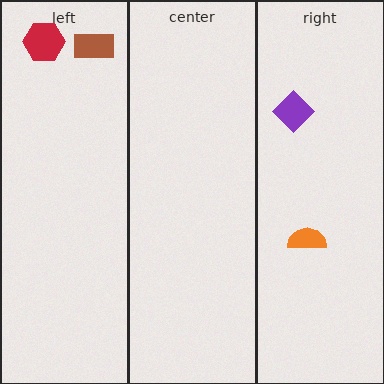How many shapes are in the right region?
2.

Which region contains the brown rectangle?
The left region.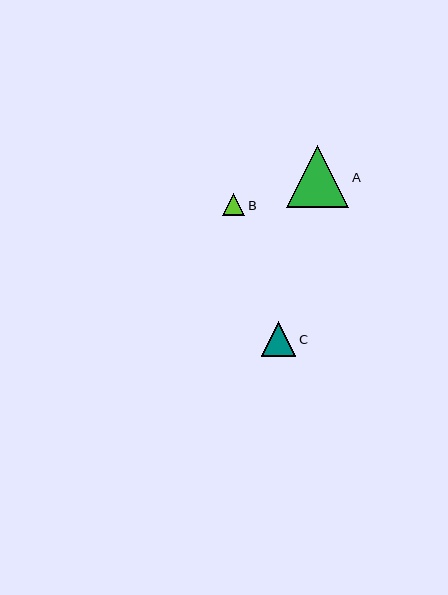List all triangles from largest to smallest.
From largest to smallest: A, C, B.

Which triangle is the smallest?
Triangle B is the smallest with a size of approximately 22 pixels.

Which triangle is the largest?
Triangle A is the largest with a size of approximately 62 pixels.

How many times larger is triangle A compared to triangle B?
Triangle A is approximately 2.8 times the size of triangle B.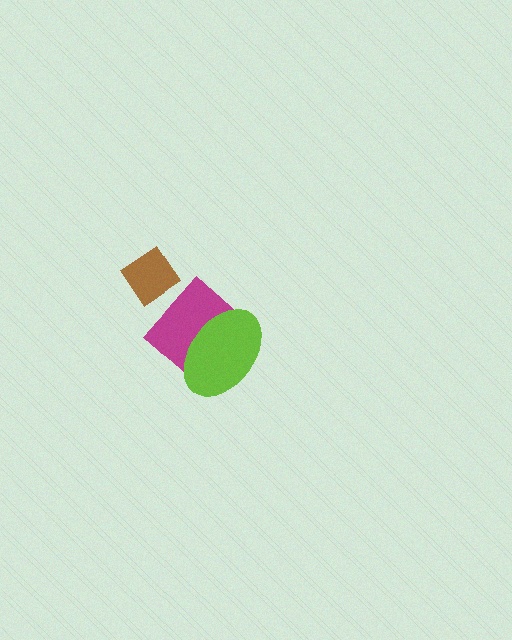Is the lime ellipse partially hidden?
No, no other shape covers it.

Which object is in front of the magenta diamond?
The lime ellipse is in front of the magenta diamond.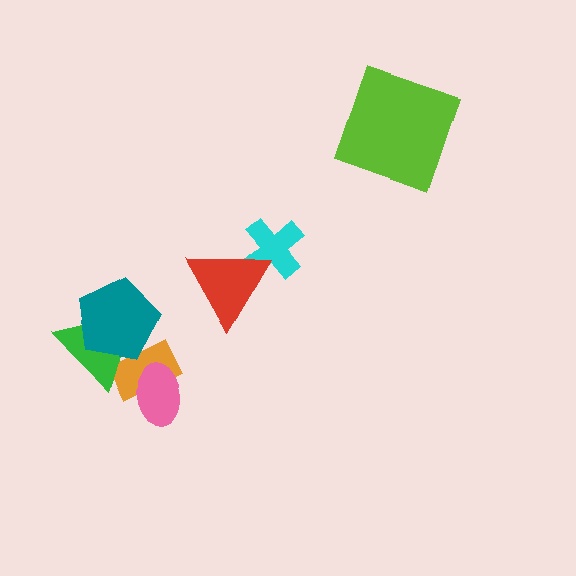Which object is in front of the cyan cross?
The red triangle is in front of the cyan cross.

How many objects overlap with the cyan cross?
1 object overlaps with the cyan cross.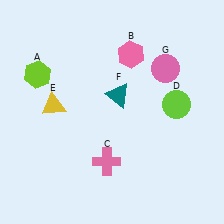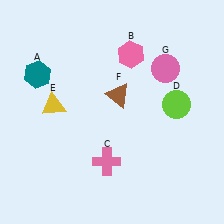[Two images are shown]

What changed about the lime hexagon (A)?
In Image 1, A is lime. In Image 2, it changed to teal.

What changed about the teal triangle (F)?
In Image 1, F is teal. In Image 2, it changed to brown.